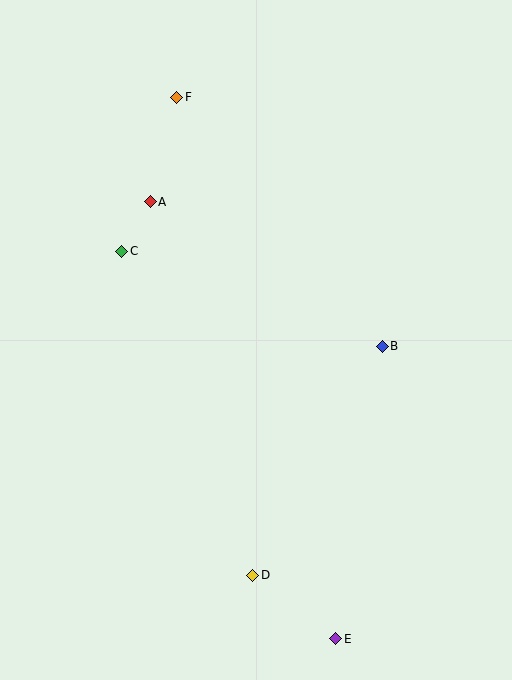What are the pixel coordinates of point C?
Point C is at (122, 251).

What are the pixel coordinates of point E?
Point E is at (336, 639).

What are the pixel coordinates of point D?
Point D is at (253, 575).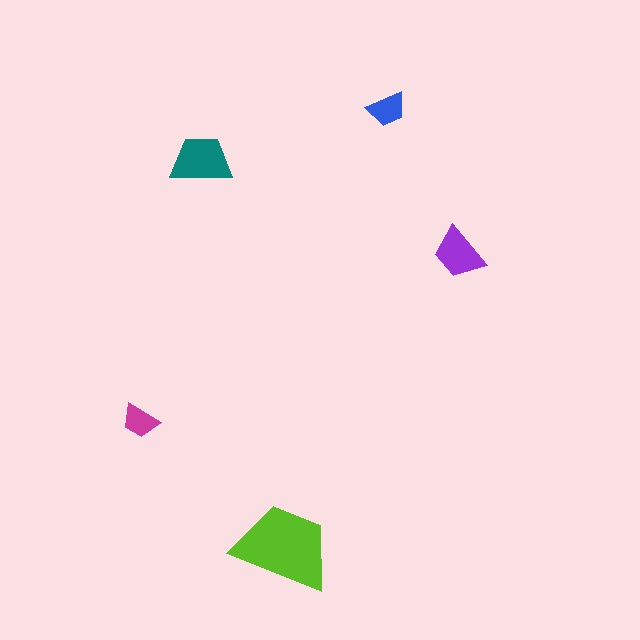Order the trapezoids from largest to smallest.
the lime one, the teal one, the purple one, the blue one, the magenta one.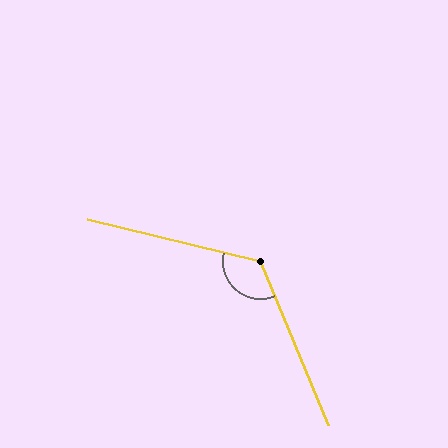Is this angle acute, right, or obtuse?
It is obtuse.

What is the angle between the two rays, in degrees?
Approximately 126 degrees.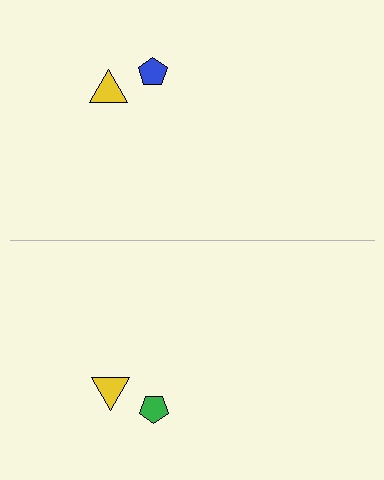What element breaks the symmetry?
The green pentagon on the bottom side breaks the symmetry — its mirror counterpart is blue.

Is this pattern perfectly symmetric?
No, the pattern is not perfectly symmetric. The green pentagon on the bottom side breaks the symmetry — its mirror counterpart is blue.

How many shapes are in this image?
There are 4 shapes in this image.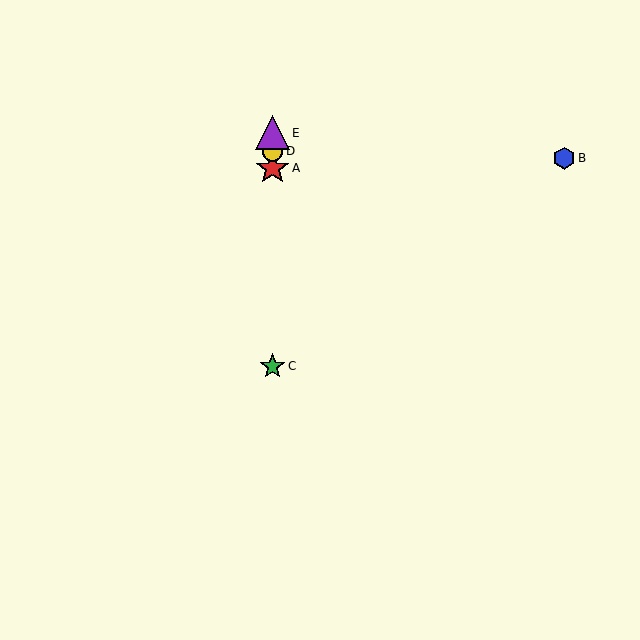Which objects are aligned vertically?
Objects A, C, D, E are aligned vertically.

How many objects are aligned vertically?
4 objects (A, C, D, E) are aligned vertically.